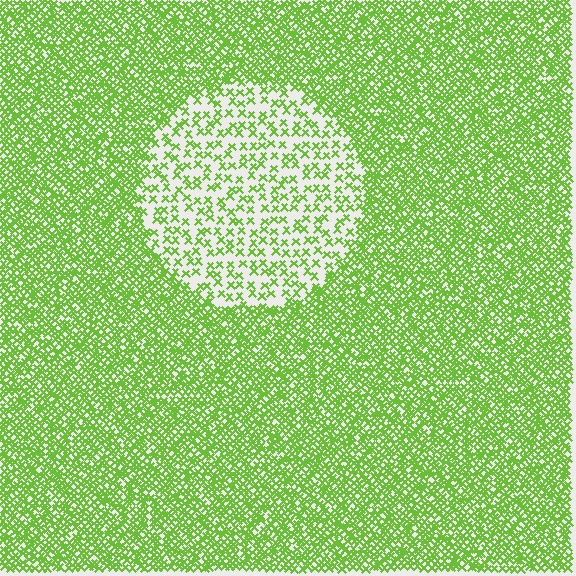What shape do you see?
I see a circle.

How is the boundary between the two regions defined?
The boundary is defined by a change in element density (approximately 2.7x ratio). All elements are the same color, size, and shape.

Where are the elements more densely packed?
The elements are more densely packed outside the circle boundary.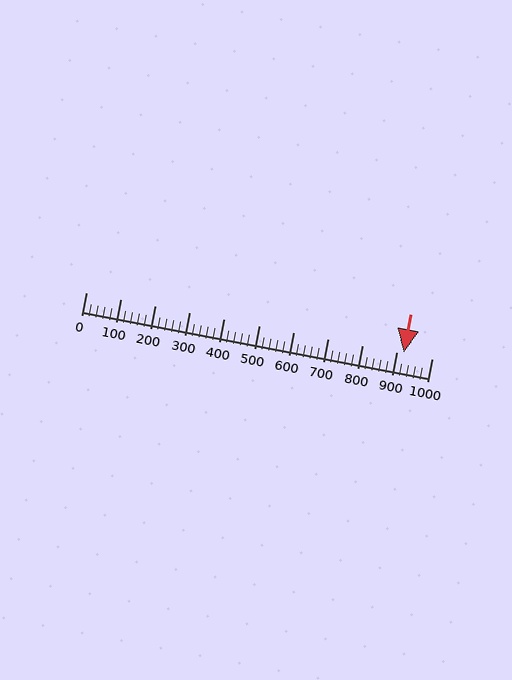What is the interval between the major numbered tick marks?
The major tick marks are spaced 100 units apart.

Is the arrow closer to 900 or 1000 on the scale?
The arrow is closer to 900.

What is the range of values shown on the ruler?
The ruler shows values from 0 to 1000.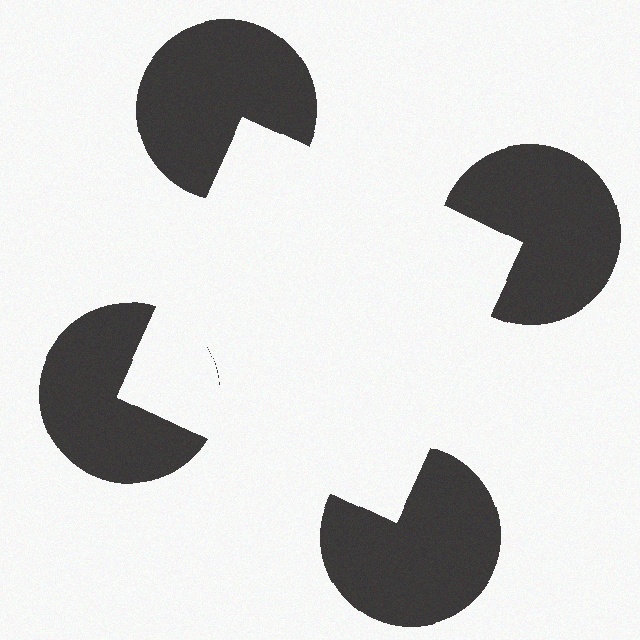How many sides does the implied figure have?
4 sides.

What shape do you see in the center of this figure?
An illusory square — its edges are inferred from the aligned wedge cuts in the pac-man discs, not physically drawn.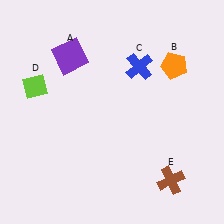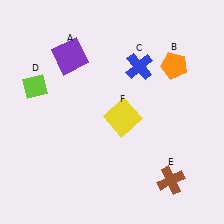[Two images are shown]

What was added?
A yellow square (F) was added in Image 2.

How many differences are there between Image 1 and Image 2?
There is 1 difference between the two images.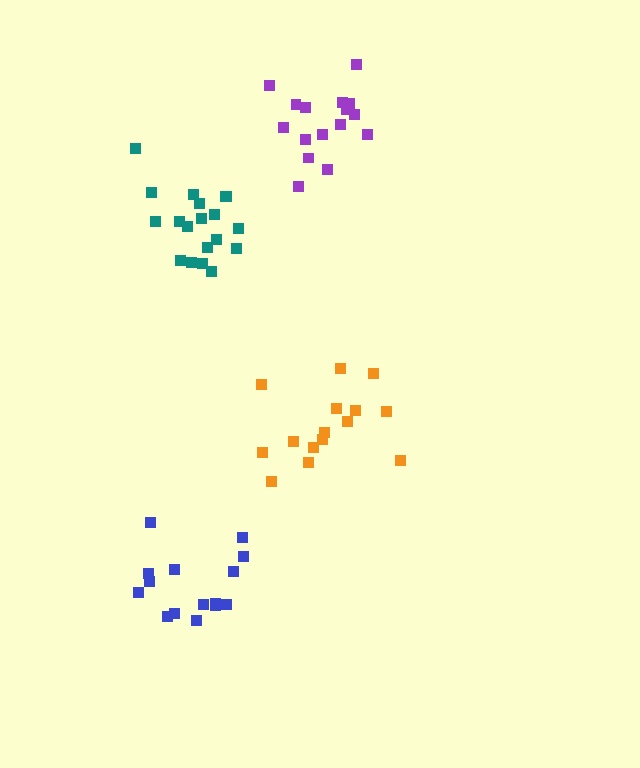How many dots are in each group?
Group 1: 20 dots, Group 2: 16 dots, Group 3: 15 dots, Group 4: 15 dots (66 total).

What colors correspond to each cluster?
The clusters are colored: teal, purple, orange, blue.